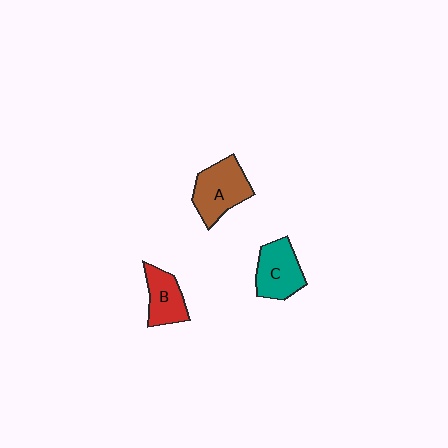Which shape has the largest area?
Shape A (brown).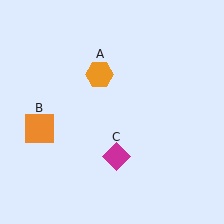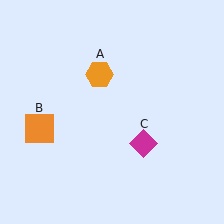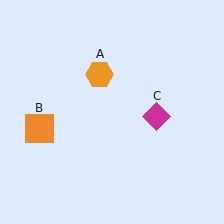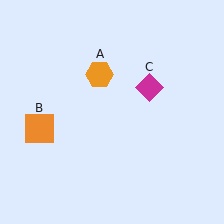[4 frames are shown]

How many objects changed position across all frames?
1 object changed position: magenta diamond (object C).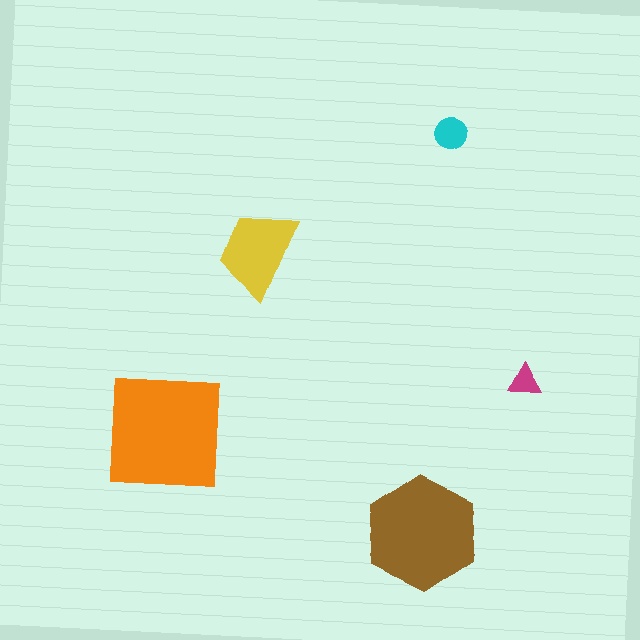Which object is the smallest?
The magenta triangle.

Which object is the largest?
The orange square.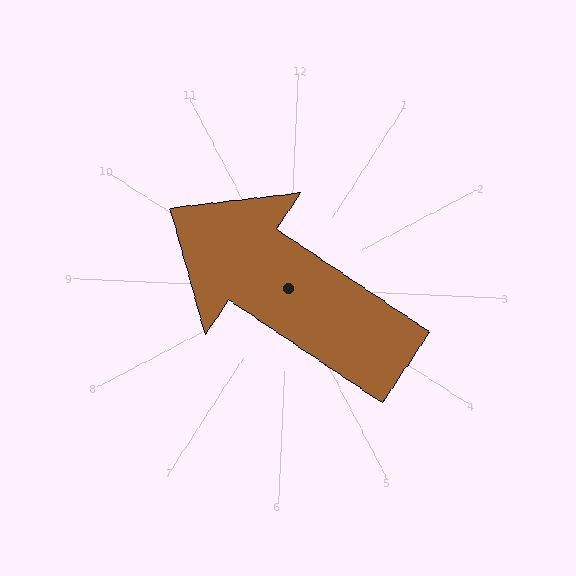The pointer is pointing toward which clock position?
Roughly 10 o'clock.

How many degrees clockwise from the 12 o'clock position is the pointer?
Approximately 301 degrees.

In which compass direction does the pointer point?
Northwest.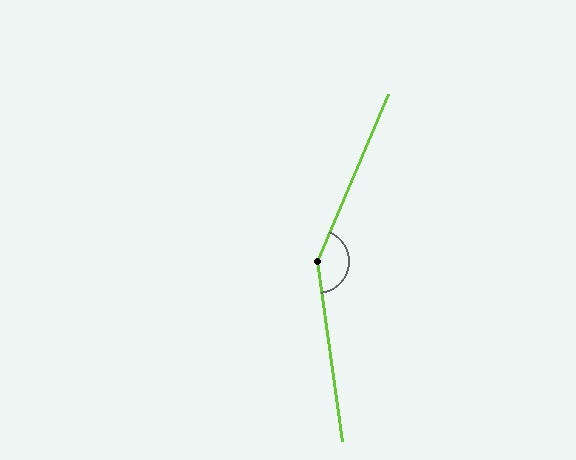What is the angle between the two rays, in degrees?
Approximately 149 degrees.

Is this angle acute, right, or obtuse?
It is obtuse.